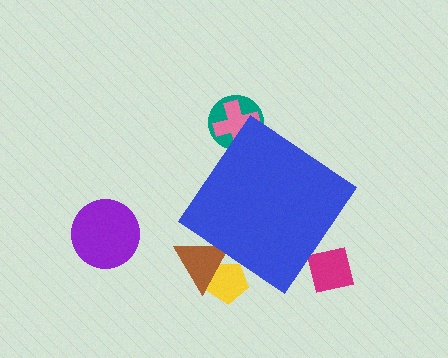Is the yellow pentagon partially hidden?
Yes, the yellow pentagon is partially hidden behind the blue diamond.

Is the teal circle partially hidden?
Yes, the teal circle is partially hidden behind the blue diamond.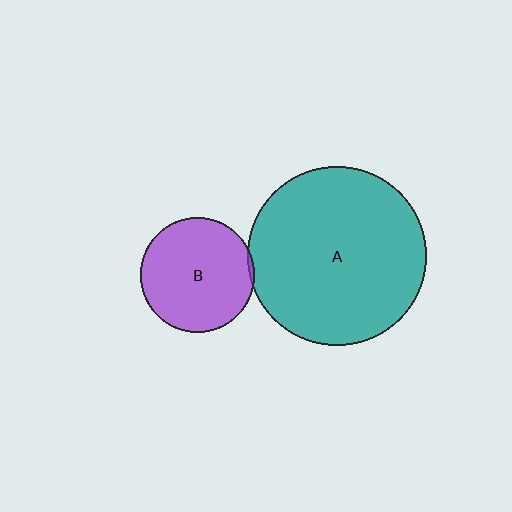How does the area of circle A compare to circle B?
Approximately 2.4 times.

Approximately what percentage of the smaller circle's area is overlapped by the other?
Approximately 5%.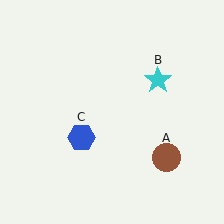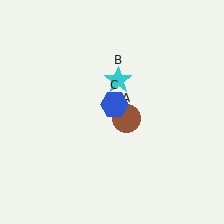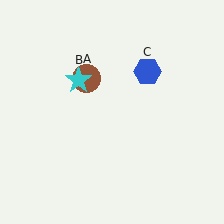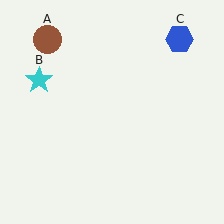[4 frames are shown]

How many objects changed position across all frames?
3 objects changed position: brown circle (object A), cyan star (object B), blue hexagon (object C).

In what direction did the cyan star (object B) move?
The cyan star (object B) moved left.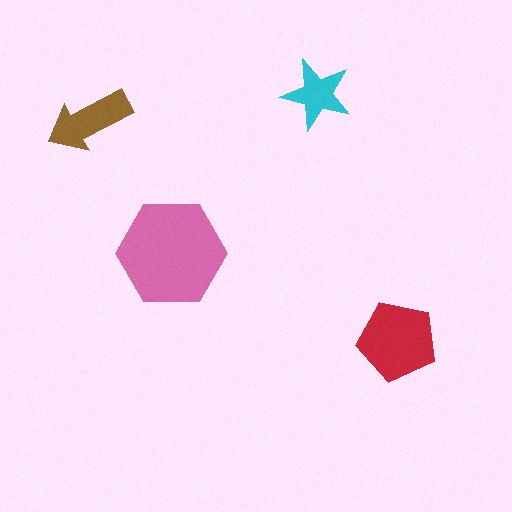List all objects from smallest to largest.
The cyan star, the brown arrow, the red pentagon, the pink hexagon.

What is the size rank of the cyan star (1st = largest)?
4th.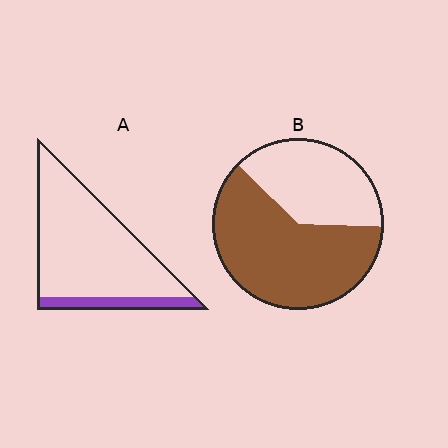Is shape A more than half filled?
No.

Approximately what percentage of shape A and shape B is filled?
A is approximately 15% and B is approximately 60%.